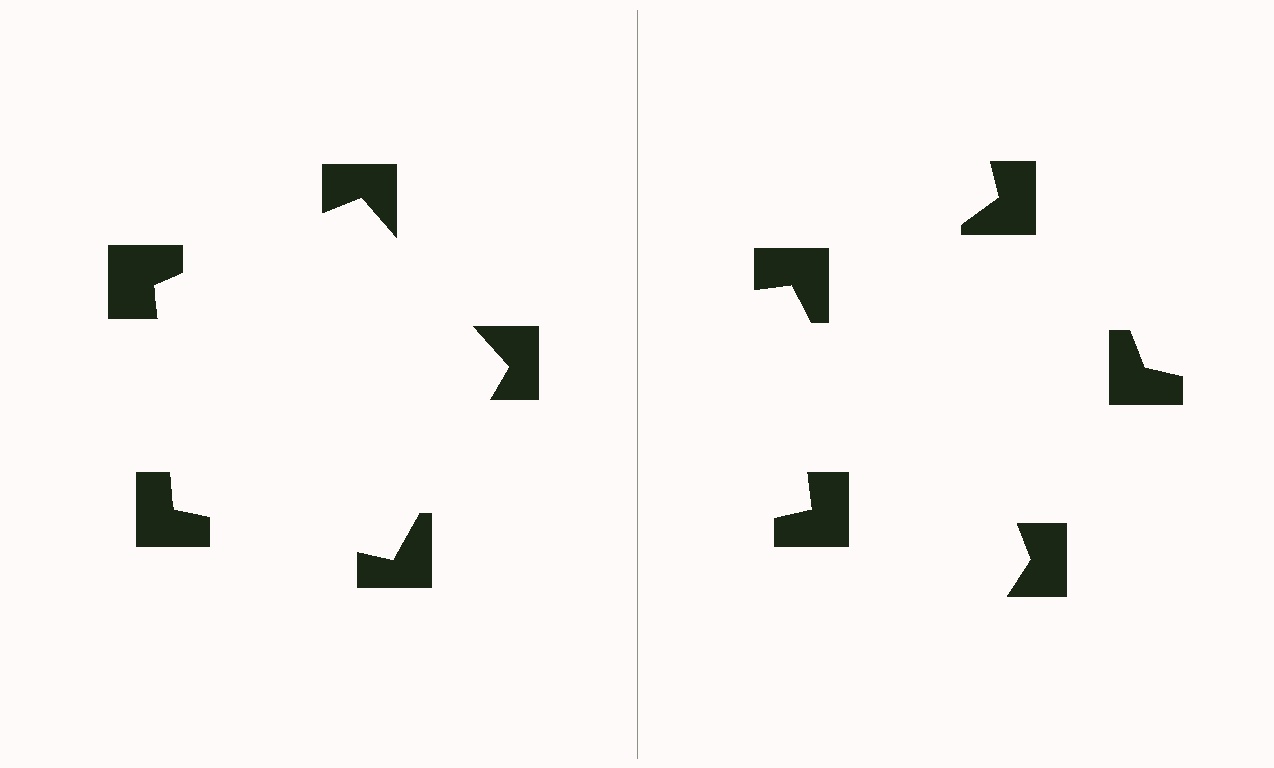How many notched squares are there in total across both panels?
10 — 5 on each side.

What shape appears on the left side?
An illusory pentagon.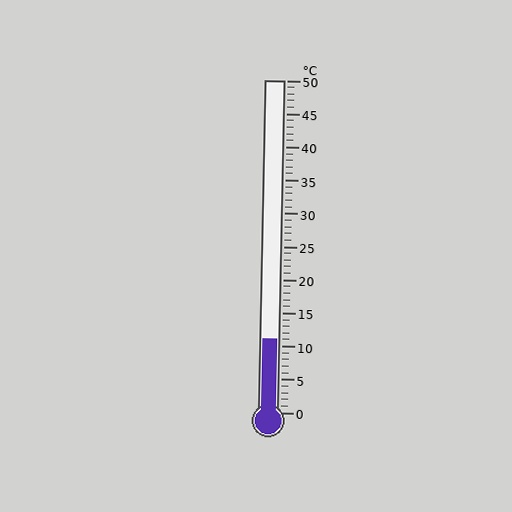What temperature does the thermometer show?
The thermometer shows approximately 11°C.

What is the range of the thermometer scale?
The thermometer scale ranges from 0°C to 50°C.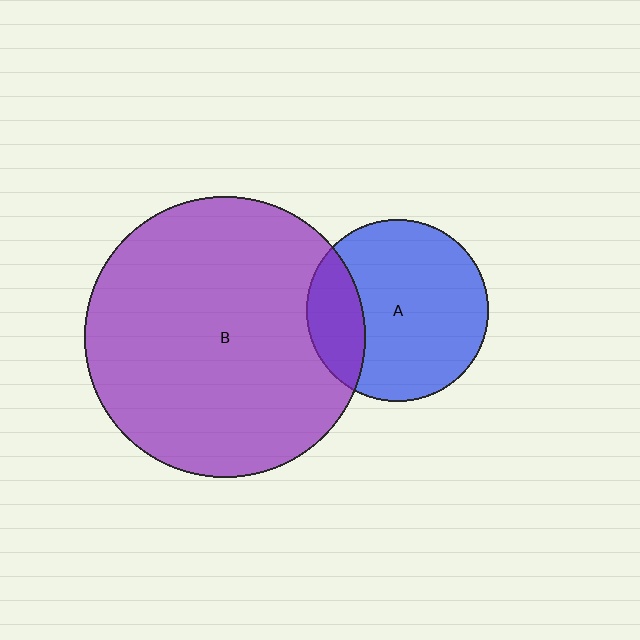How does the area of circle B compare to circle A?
Approximately 2.4 times.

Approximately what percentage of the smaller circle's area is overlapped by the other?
Approximately 20%.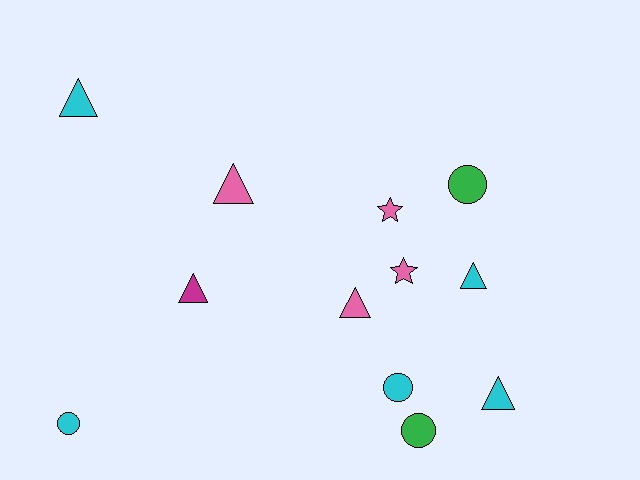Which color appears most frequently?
Cyan, with 5 objects.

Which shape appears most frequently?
Triangle, with 6 objects.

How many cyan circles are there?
There are 2 cyan circles.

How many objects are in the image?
There are 12 objects.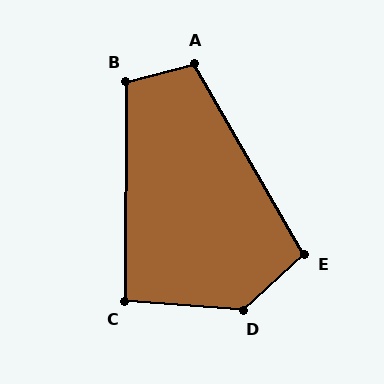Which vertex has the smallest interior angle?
C, at approximately 94 degrees.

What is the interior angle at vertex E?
Approximately 102 degrees (obtuse).